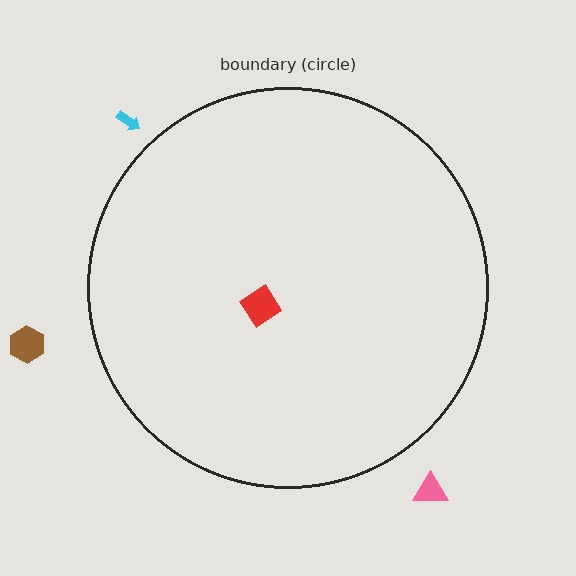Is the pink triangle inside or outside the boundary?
Outside.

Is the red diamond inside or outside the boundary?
Inside.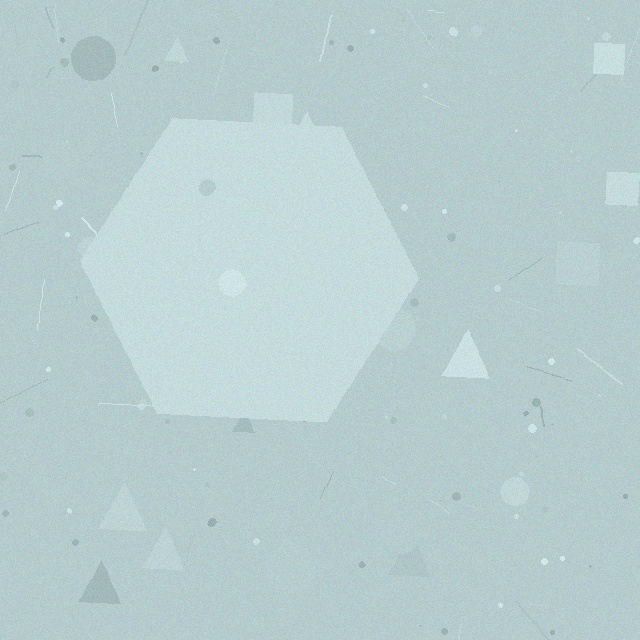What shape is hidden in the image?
A hexagon is hidden in the image.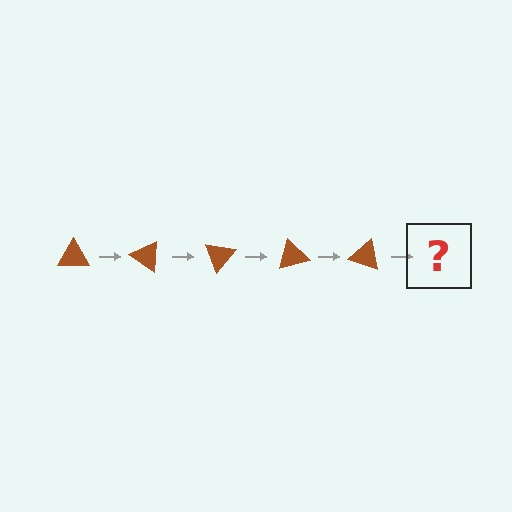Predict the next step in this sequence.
The next step is a brown triangle rotated 175 degrees.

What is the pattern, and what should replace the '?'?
The pattern is that the triangle rotates 35 degrees each step. The '?' should be a brown triangle rotated 175 degrees.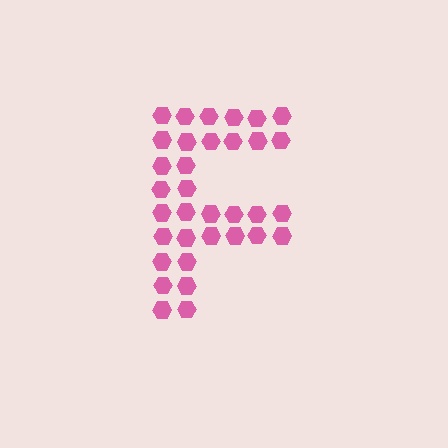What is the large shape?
The large shape is the letter F.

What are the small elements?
The small elements are hexagons.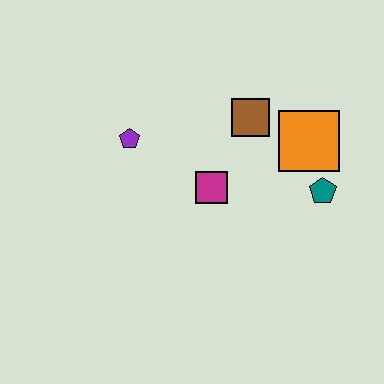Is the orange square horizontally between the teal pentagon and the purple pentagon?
Yes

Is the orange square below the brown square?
Yes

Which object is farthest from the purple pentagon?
The teal pentagon is farthest from the purple pentagon.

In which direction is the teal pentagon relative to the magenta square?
The teal pentagon is to the right of the magenta square.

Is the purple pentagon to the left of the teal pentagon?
Yes